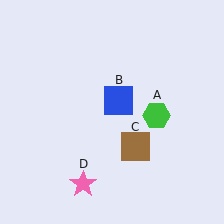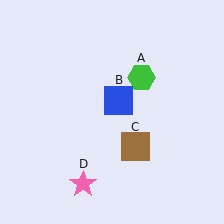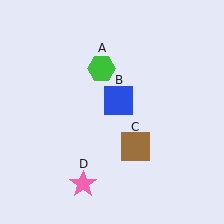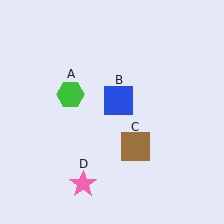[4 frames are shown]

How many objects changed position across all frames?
1 object changed position: green hexagon (object A).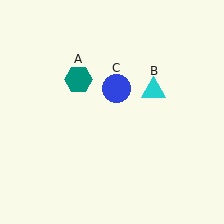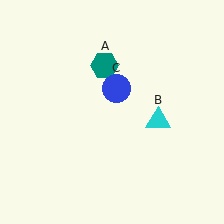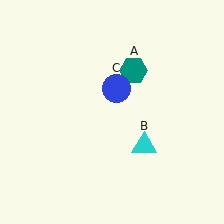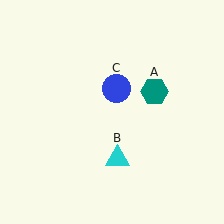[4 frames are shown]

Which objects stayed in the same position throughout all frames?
Blue circle (object C) remained stationary.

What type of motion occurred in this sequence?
The teal hexagon (object A), cyan triangle (object B) rotated clockwise around the center of the scene.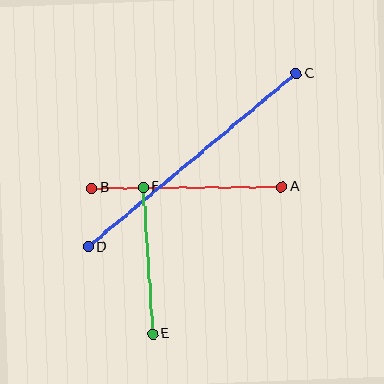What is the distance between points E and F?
The distance is approximately 147 pixels.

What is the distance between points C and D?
The distance is approximately 270 pixels.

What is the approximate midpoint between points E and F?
The midpoint is at approximately (148, 260) pixels.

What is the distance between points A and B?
The distance is approximately 190 pixels.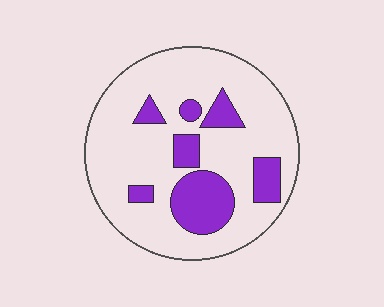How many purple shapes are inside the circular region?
7.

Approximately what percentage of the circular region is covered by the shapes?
Approximately 20%.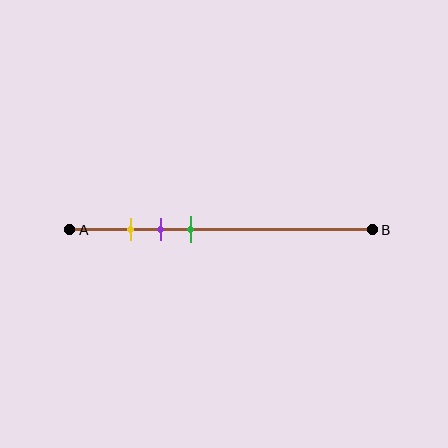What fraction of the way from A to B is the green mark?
The green mark is approximately 40% (0.4) of the way from A to B.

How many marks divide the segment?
There are 3 marks dividing the segment.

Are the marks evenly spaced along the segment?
Yes, the marks are approximately evenly spaced.